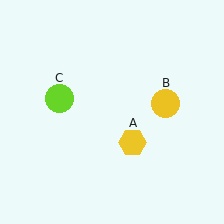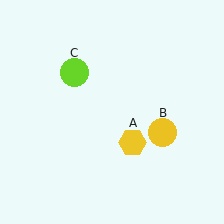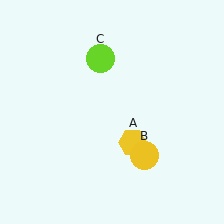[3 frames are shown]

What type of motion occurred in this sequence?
The yellow circle (object B), lime circle (object C) rotated clockwise around the center of the scene.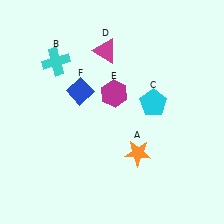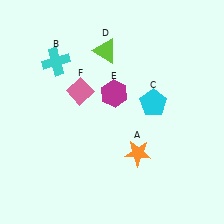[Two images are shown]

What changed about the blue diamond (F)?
In Image 1, F is blue. In Image 2, it changed to pink.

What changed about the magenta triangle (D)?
In Image 1, D is magenta. In Image 2, it changed to lime.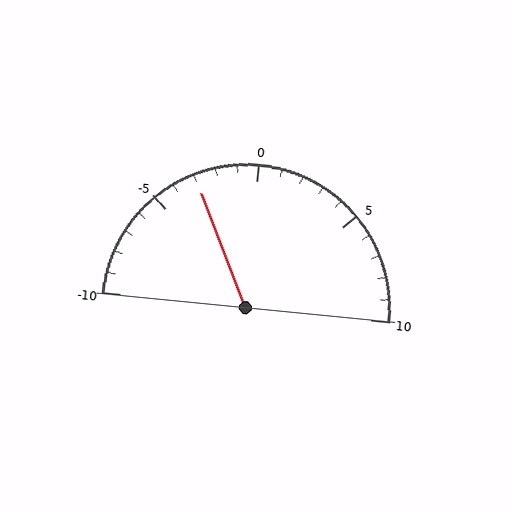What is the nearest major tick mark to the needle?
The nearest major tick mark is -5.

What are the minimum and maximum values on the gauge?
The gauge ranges from -10 to 10.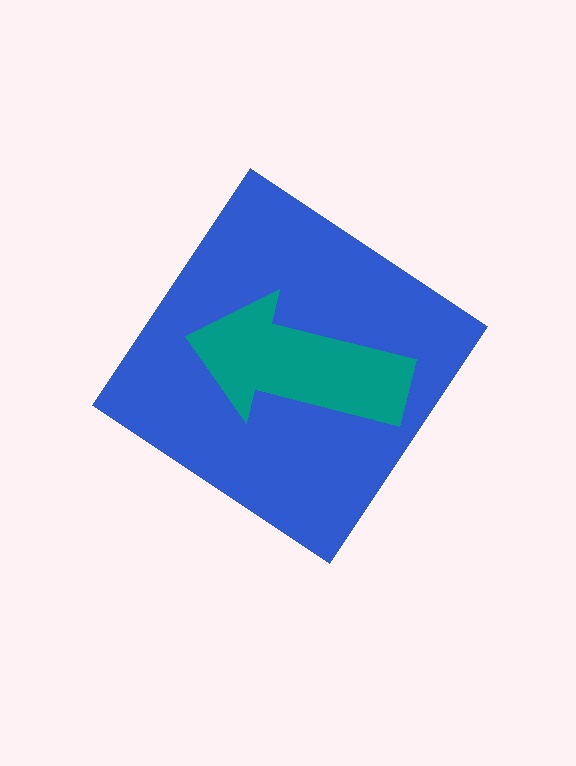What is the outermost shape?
The blue diamond.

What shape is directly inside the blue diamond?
The teal arrow.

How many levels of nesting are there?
2.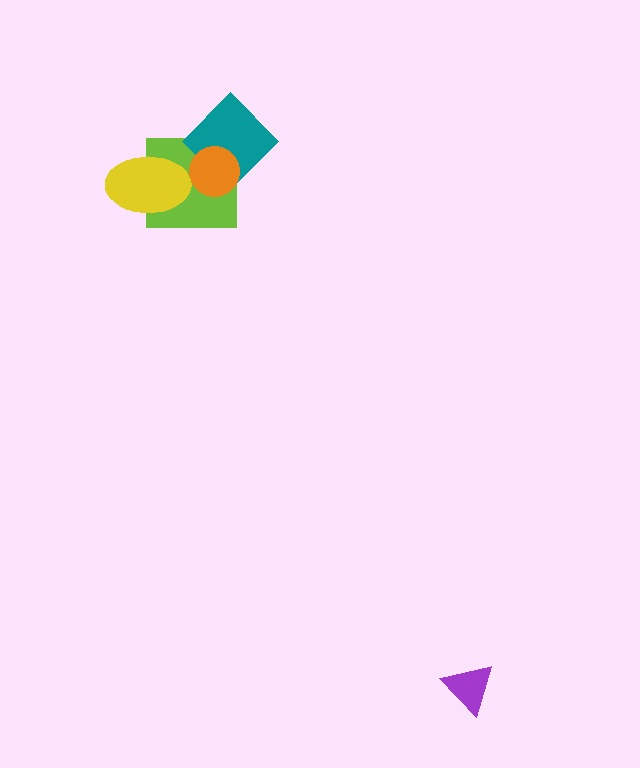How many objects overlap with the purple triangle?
0 objects overlap with the purple triangle.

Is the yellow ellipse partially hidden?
No, no other shape covers it.